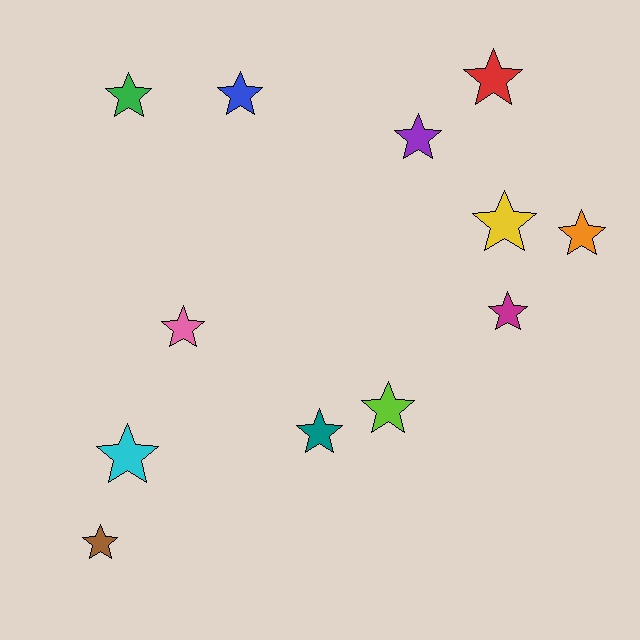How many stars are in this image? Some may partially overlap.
There are 12 stars.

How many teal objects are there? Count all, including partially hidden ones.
There is 1 teal object.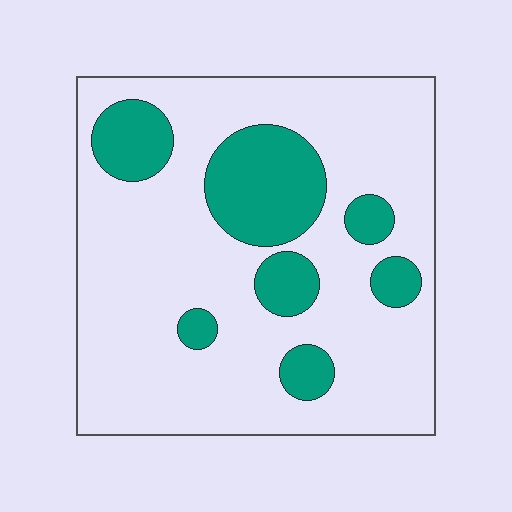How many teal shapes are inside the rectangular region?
7.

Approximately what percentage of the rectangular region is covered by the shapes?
Approximately 20%.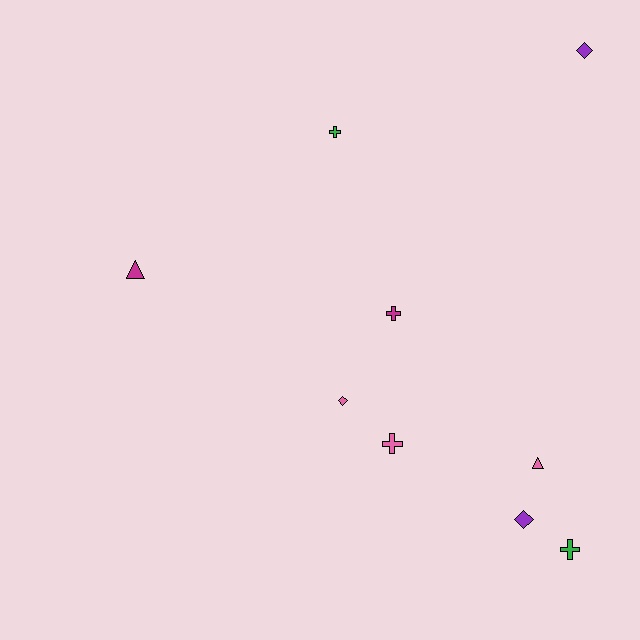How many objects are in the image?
There are 9 objects.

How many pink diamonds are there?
There is 1 pink diamond.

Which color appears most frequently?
Pink, with 3 objects.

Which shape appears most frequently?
Cross, with 4 objects.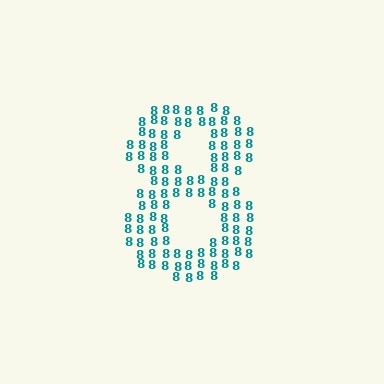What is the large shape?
The large shape is the digit 8.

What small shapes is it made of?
It is made of small digit 8's.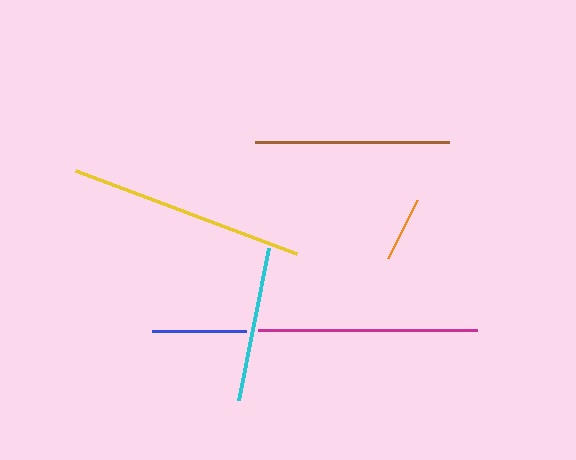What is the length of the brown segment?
The brown segment is approximately 195 pixels long.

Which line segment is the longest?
The yellow line is the longest at approximately 236 pixels.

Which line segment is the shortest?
The orange line is the shortest at approximately 65 pixels.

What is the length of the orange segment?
The orange segment is approximately 65 pixels long.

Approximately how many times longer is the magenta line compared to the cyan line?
The magenta line is approximately 1.4 times the length of the cyan line.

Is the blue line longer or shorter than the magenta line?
The magenta line is longer than the blue line.